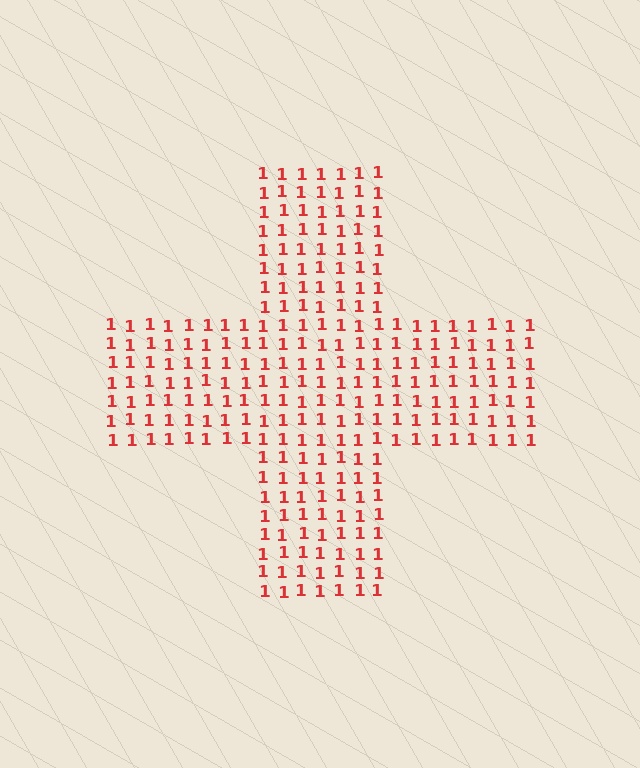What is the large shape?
The large shape is a cross.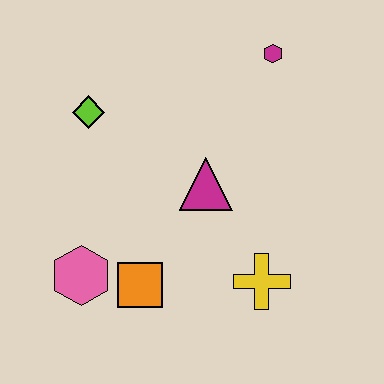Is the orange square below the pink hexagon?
Yes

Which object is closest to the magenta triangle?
The yellow cross is closest to the magenta triangle.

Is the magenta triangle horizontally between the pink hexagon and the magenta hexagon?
Yes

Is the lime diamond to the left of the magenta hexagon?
Yes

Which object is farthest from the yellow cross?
The lime diamond is farthest from the yellow cross.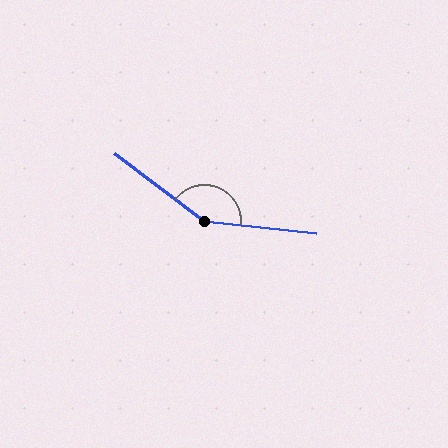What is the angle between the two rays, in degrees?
Approximately 148 degrees.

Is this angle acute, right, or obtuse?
It is obtuse.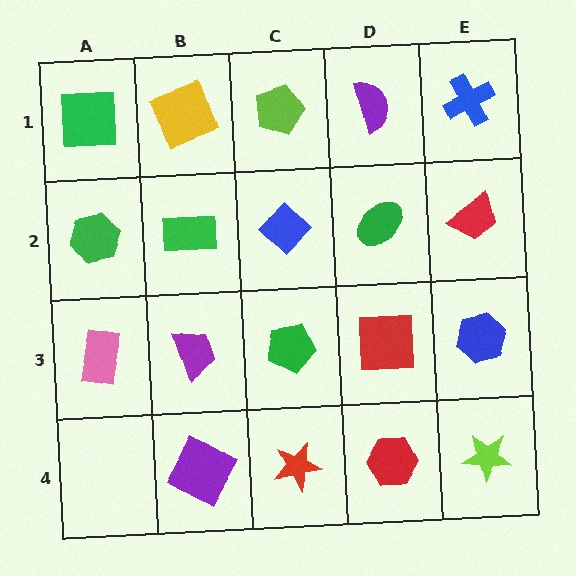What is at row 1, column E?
A blue cross.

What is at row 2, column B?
A green rectangle.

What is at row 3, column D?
A red square.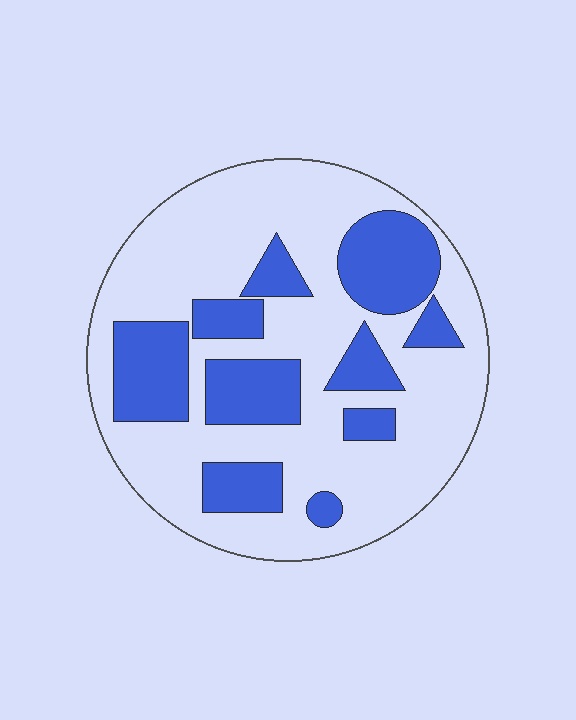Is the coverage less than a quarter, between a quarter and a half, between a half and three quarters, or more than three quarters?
Between a quarter and a half.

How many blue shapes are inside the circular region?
10.